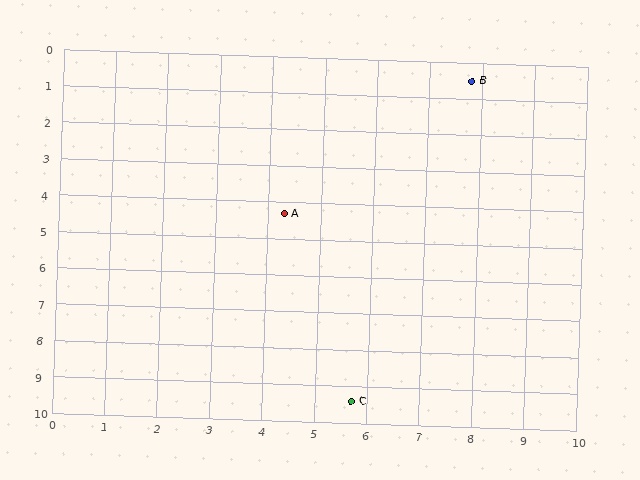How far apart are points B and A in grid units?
Points B and A are about 5.2 grid units apart.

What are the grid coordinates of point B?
Point B is at approximately (7.8, 0.5).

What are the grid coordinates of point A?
Point A is at approximately (4.3, 4.3).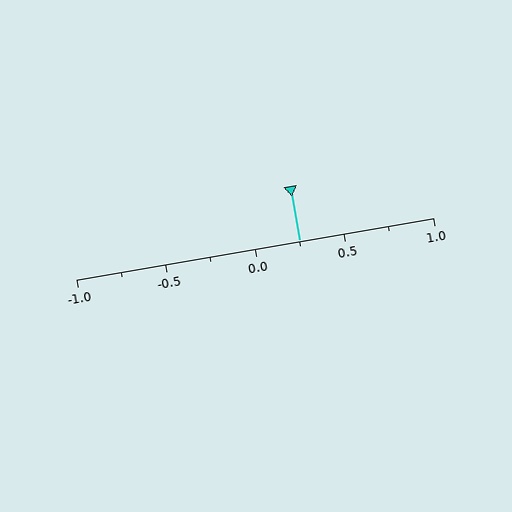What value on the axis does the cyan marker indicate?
The marker indicates approximately 0.25.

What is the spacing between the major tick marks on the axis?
The major ticks are spaced 0.5 apart.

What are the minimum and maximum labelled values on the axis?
The axis runs from -1.0 to 1.0.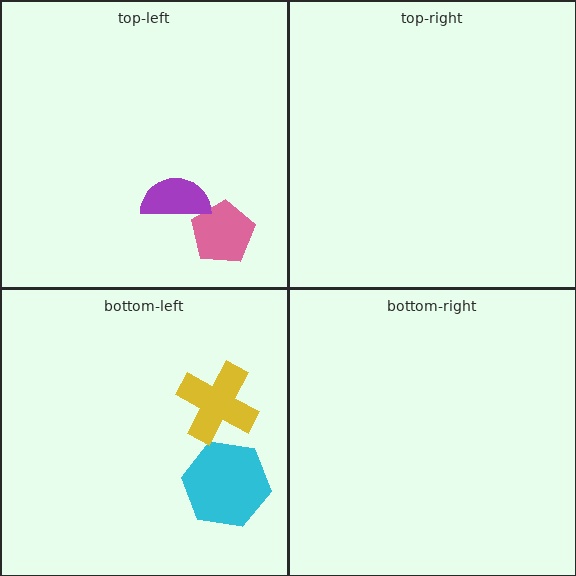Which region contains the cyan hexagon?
The bottom-left region.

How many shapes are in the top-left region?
2.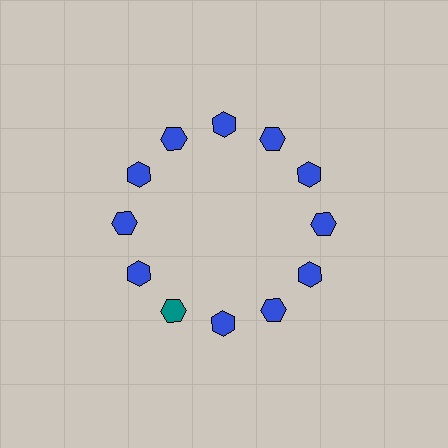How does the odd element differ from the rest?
It has a different color: teal instead of blue.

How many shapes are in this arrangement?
There are 12 shapes arranged in a ring pattern.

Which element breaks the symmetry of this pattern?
The teal hexagon at roughly the 7 o'clock position breaks the symmetry. All other shapes are blue hexagons.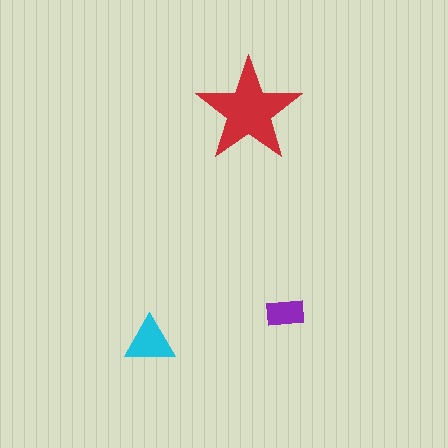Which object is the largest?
The red star.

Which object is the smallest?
The purple rectangle.